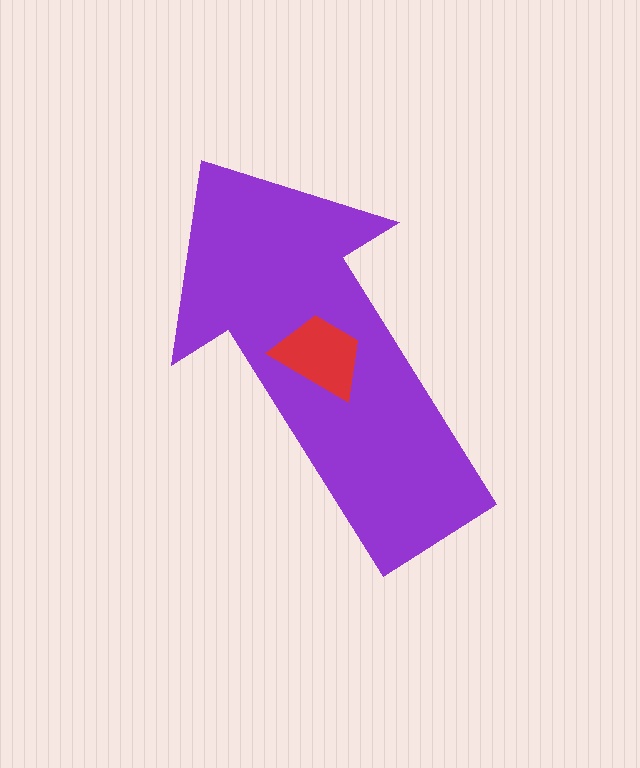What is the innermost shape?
The red trapezoid.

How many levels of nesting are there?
2.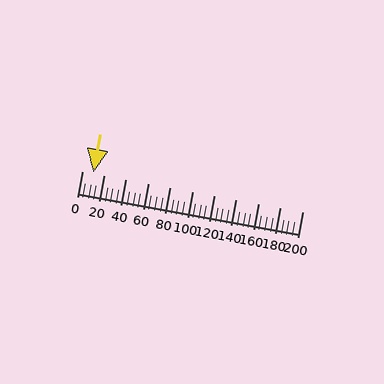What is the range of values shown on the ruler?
The ruler shows values from 0 to 200.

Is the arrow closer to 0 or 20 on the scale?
The arrow is closer to 20.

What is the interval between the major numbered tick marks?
The major tick marks are spaced 20 units apart.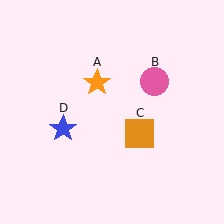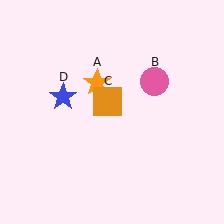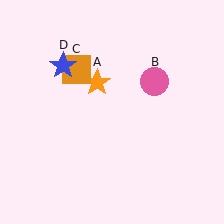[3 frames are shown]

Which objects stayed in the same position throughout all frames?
Orange star (object A) and pink circle (object B) remained stationary.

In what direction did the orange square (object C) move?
The orange square (object C) moved up and to the left.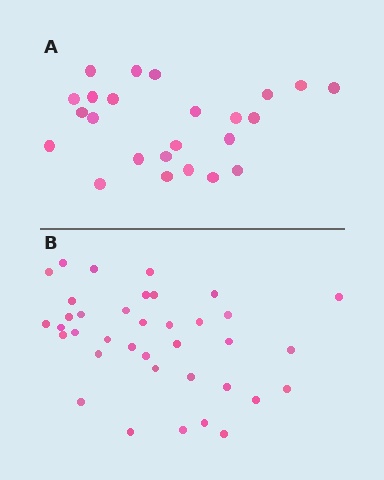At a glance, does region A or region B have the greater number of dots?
Region B (the bottom region) has more dots.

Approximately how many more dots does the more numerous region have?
Region B has approximately 15 more dots than region A.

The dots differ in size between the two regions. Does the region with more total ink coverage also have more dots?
No. Region A has more total ink coverage because its dots are larger, but region B actually contains more individual dots. Total area can be misleading — the number of items is what matters here.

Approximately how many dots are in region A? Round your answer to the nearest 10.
About 20 dots. (The exact count is 24, which rounds to 20.)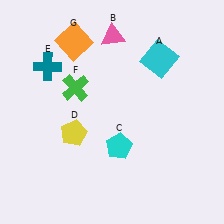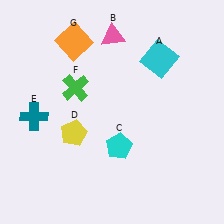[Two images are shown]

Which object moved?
The teal cross (E) moved down.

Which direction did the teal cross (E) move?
The teal cross (E) moved down.